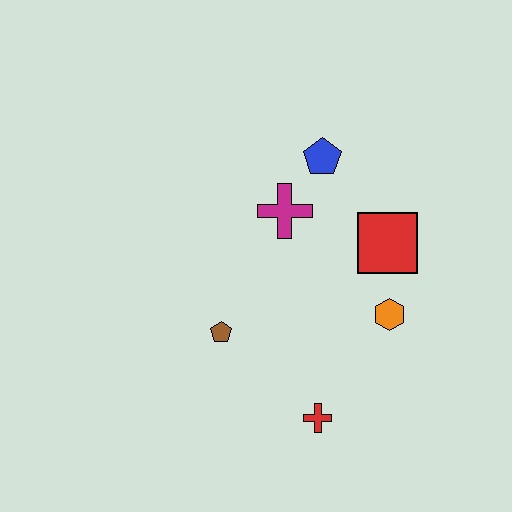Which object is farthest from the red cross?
The blue pentagon is farthest from the red cross.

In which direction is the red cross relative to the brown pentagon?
The red cross is to the right of the brown pentagon.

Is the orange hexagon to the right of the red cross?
Yes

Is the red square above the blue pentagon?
No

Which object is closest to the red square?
The orange hexagon is closest to the red square.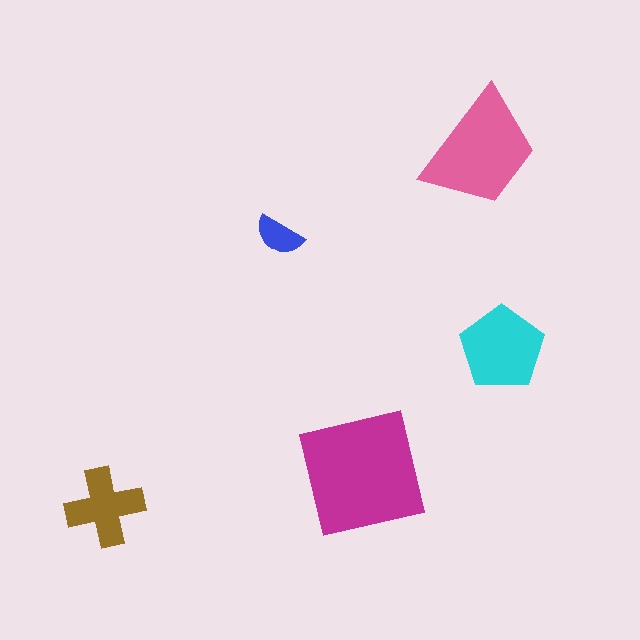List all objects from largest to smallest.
The magenta square, the pink trapezoid, the cyan pentagon, the brown cross, the blue semicircle.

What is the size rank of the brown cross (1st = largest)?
4th.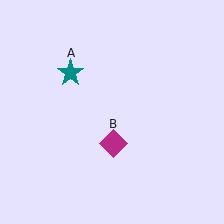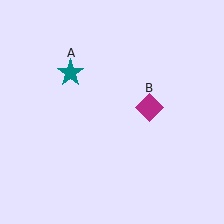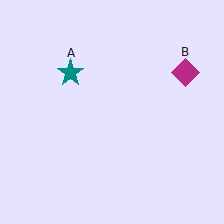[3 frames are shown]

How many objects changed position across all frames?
1 object changed position: magenta diamond (object B).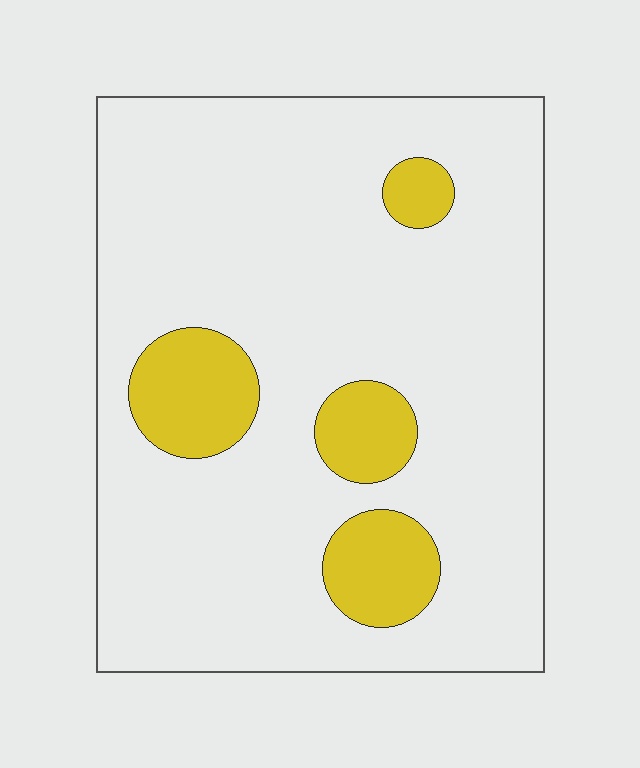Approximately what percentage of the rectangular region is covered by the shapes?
Approximately 15%.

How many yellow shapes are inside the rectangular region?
4.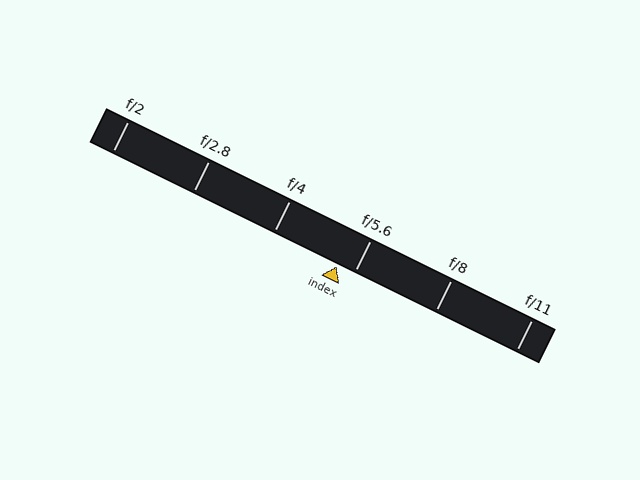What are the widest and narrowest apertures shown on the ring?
The widest aperture shown is f/2 and the narrowest is f/11.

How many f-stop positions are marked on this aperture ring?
There are 6 f-stop positions marked.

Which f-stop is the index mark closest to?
The index mark is closest to f/5.6.